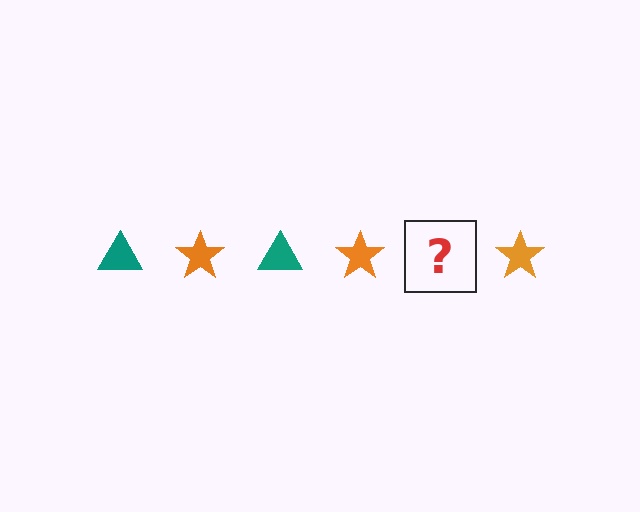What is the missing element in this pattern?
The missing element is a teal triangle.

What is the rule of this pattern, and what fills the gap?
The rule is that the pattern alternates between teal triangle and orange star. The gap should be filled with a teal triangle.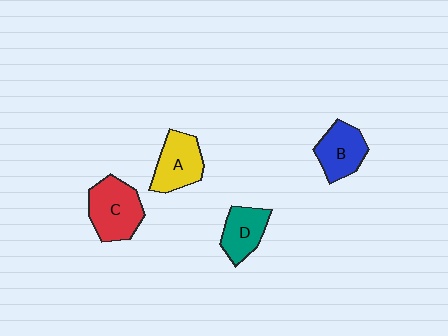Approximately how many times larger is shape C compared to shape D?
Approximately 1.5 times.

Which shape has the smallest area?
Shape D (teal).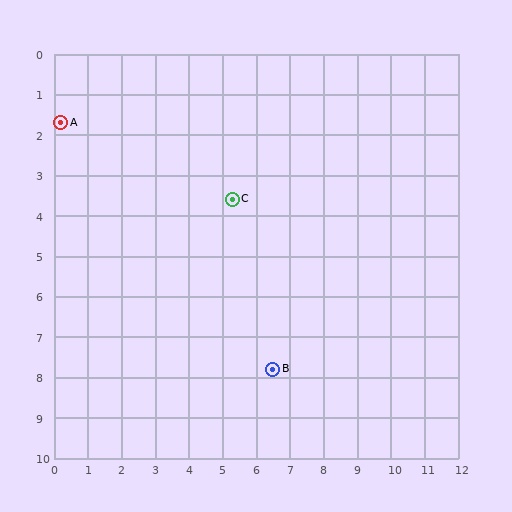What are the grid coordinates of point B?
Point B is at approximately (6.5, 7.8).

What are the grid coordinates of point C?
Point C is at approximately (5.3, 3.6).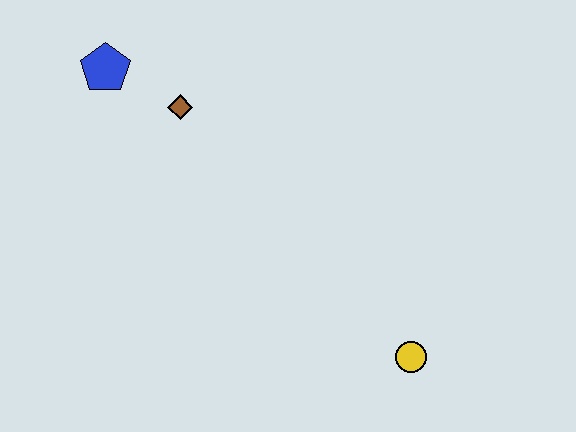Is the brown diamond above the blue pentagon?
No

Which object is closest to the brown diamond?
The blue pentagon is closest to the brown diamond.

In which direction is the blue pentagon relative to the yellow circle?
The blue pentagon is to the left of the yellow circle.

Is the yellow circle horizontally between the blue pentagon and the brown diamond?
No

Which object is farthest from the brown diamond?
The yellow circle is farthest from the brown diamond.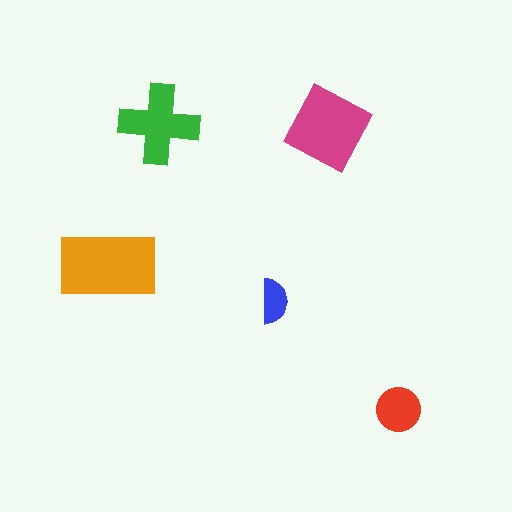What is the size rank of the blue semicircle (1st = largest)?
5th.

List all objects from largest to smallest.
The orange rectangle, the magenta diamond, the green cross, the red circle, the blue semicircle.